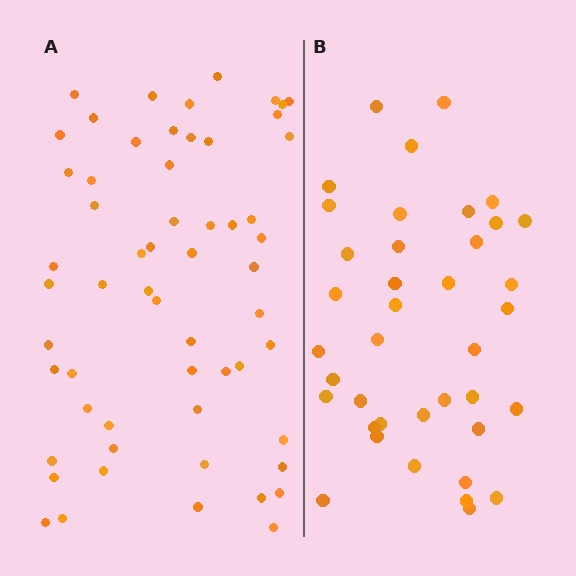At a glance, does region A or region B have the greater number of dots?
Region A (the left region) has more dots.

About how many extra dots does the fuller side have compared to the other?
Region A has approximately 20 more dots than region B.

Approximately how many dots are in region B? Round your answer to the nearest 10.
About 40 dots. (The exact count is 39, which rounds to 40.)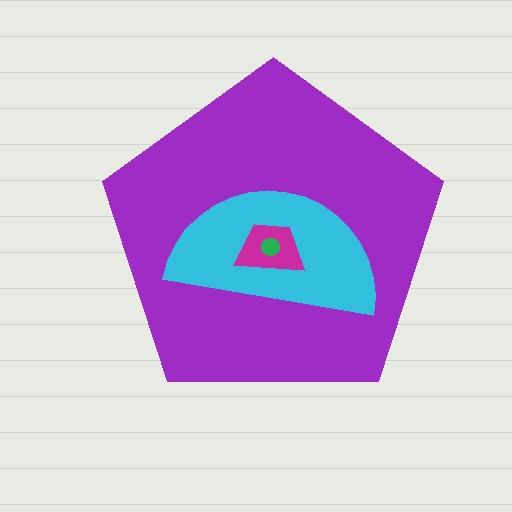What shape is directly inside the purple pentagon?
The cyan semicircle.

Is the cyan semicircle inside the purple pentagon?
Yes.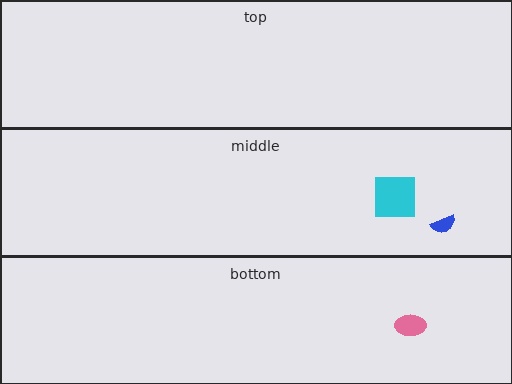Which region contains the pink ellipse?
The bottom region.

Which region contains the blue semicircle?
The middle region.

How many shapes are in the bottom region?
1.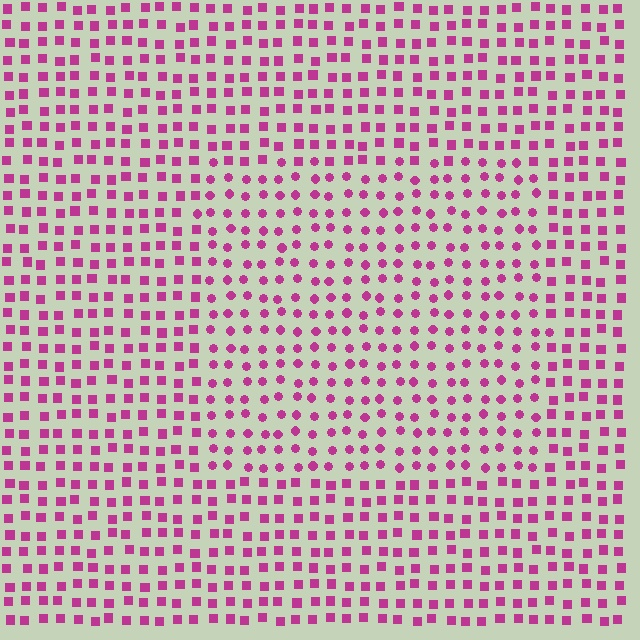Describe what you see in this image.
The image is filled with small magenta elements arranged in a uniform grid. A rectangle-shaped region contains circles, while the surrounding area contains squares. The boundary is defined purely by the change in element shape.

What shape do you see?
I see a rectangle.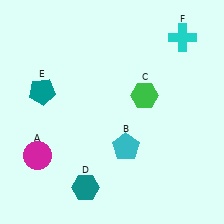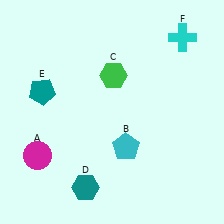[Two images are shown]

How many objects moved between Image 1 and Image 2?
1 object moved between the two images.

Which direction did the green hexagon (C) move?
The green hexagon (C) moved left.